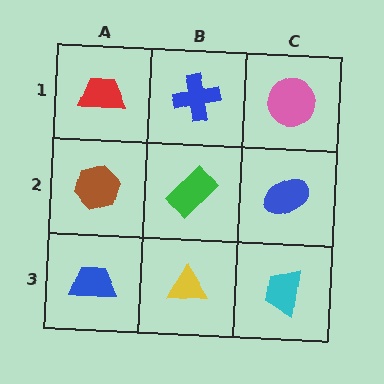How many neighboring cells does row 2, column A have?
3.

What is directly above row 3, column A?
A brown hexagon.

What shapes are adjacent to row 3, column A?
A brown hexagon (row 2, column A), a yellow triangle (row 3, column B).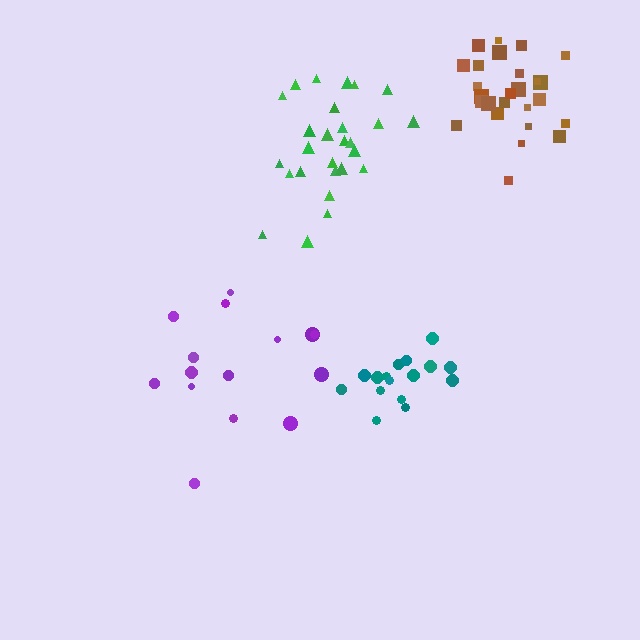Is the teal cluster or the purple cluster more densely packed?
Teal.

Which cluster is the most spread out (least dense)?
Purple.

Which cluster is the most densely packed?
Brown.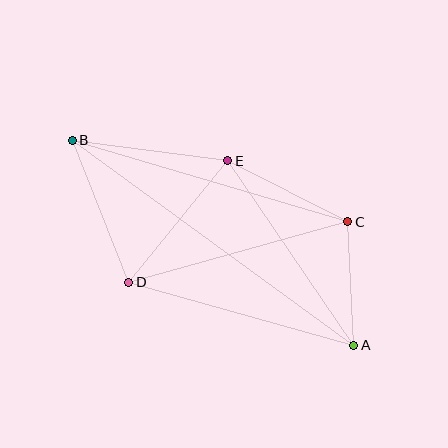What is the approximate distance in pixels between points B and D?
The distance between B and D is approximately 153 pixels.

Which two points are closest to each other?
Points A and C are closest to each other.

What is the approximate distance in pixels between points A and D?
The distance between A and D is approximately 234 pixels.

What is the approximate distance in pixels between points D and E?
The distance between D and E is approximately 157 pixels.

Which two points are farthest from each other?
Points A and B are farthest from each other.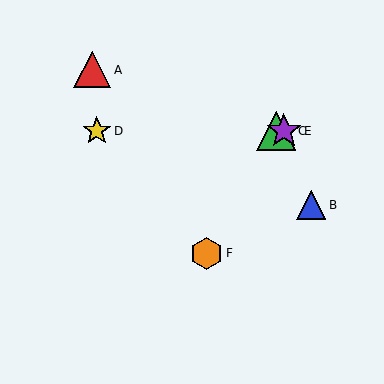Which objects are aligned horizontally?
Objects C, D, E are aligned horizontally.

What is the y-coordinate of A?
Object A is at y≈70.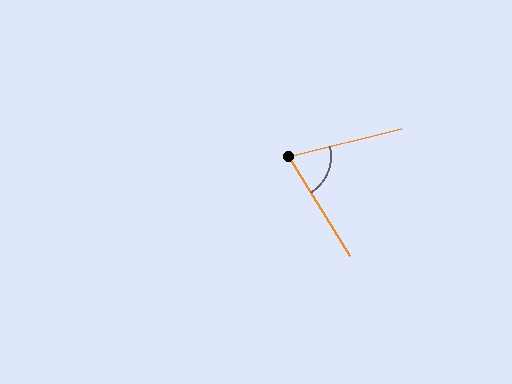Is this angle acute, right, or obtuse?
It is acute.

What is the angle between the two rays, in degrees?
Approximately 73 degrees.